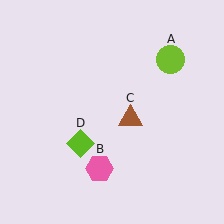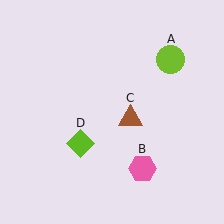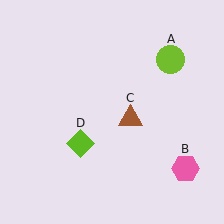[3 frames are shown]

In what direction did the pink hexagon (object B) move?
The pink hexagon (object B) moved right.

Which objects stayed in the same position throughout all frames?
Lime circle (object A) and brown triangle (object C) and lime diamond (object D) remained stationary.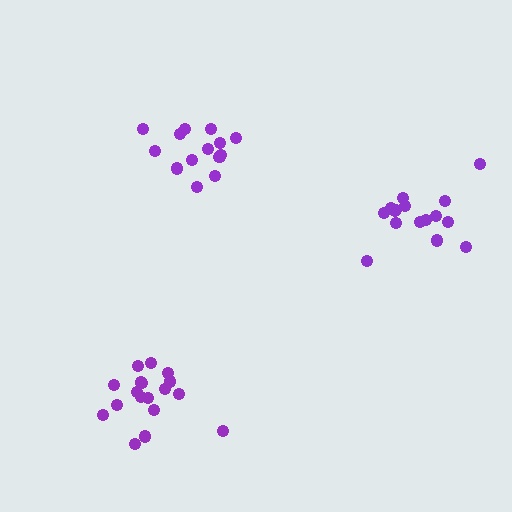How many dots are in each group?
Group 1: 16 dots, Group 2: 14 dots, Group 3: 18 dots (48 total).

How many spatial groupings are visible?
There are 3 spatial groupings.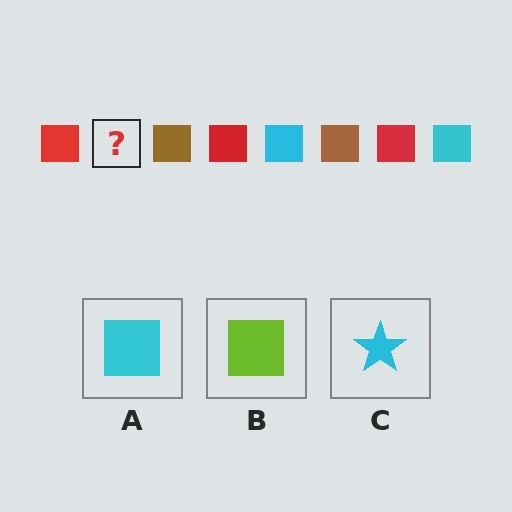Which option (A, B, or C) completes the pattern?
A.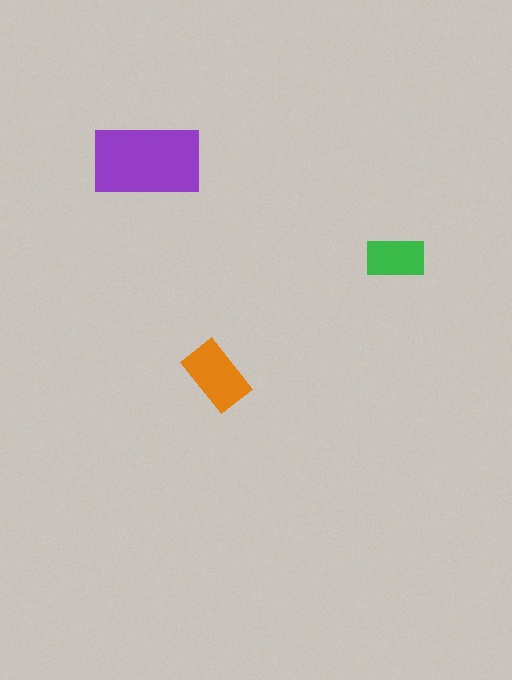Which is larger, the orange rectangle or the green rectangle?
The orange one.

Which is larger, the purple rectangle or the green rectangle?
The purple one.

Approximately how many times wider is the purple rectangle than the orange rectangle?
About 1.5 times wider.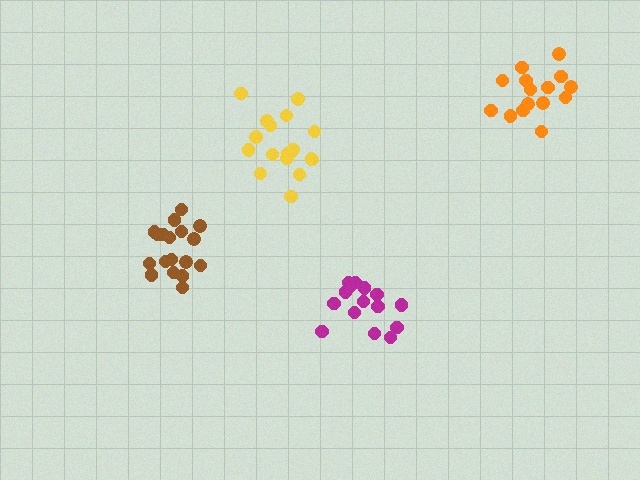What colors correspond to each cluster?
The clusters are colored: brown, magenta, yellow, orange.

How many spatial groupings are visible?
There are 4 spatial groupings.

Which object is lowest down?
The magenta cluster is bottommost.